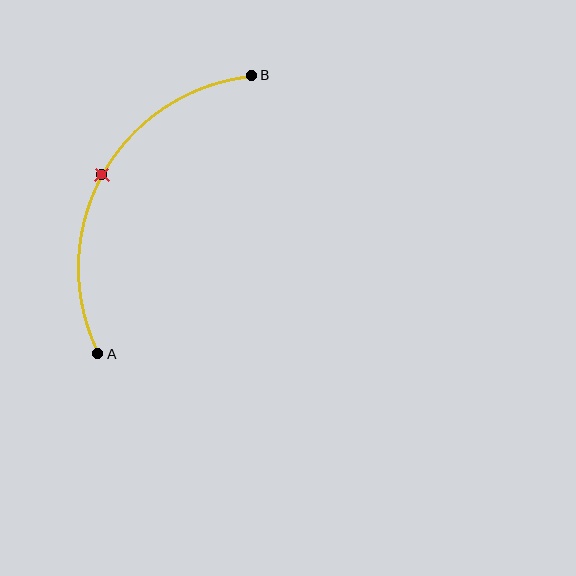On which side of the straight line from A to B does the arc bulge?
The arc bulges to the left of the straight line connecting A and B.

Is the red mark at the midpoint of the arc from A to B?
Yes. The red mark lies on the arc at equal arc-length from both A and B — it is the arc midpoint.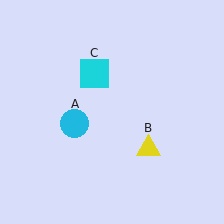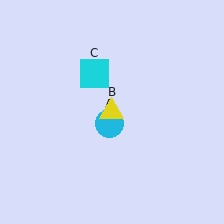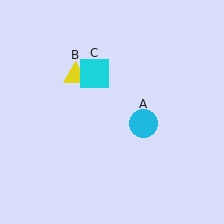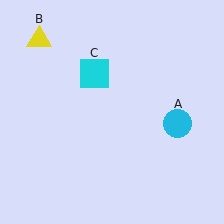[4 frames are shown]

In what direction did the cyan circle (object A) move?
The cyan circle (object A) moved right.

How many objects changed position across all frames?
2 objects changed position: cyan circle (object A), yellow triangle (object B).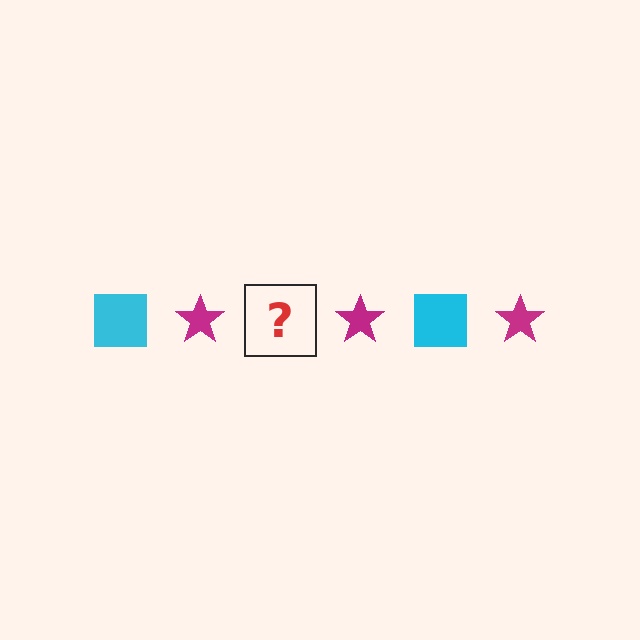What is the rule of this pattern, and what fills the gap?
The rule is that the pattern alternates between cyan square and magenta star. The gap should be filled with a cyan square.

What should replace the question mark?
The question mark should be replaced with a cyan square.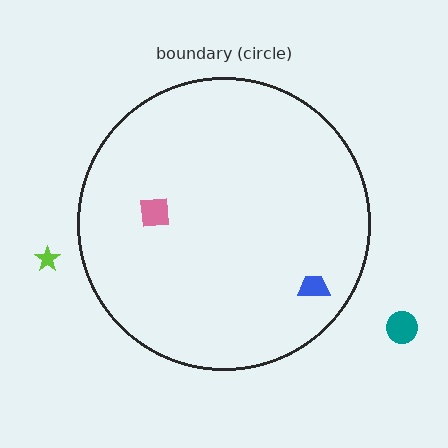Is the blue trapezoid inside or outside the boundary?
Inside.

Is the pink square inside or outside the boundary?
Inside.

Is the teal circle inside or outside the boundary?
Outside.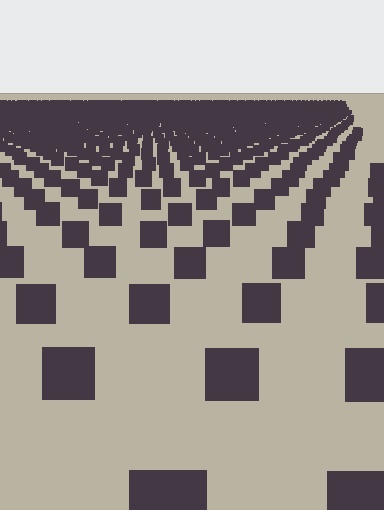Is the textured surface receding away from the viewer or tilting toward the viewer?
The surface is receding away from the viewer. Texture elements get smaller and denser toward the top.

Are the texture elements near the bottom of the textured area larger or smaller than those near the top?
Larger. Near the bottom, elements are closer to the viewer and appear at a bigger on-screen size.